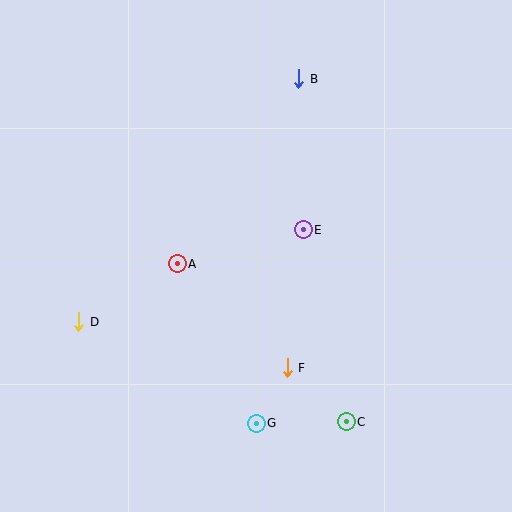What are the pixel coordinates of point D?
Point D is at (79, 322).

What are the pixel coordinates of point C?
Point C is at (346, 422).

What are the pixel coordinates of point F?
Point F is at (287, 368).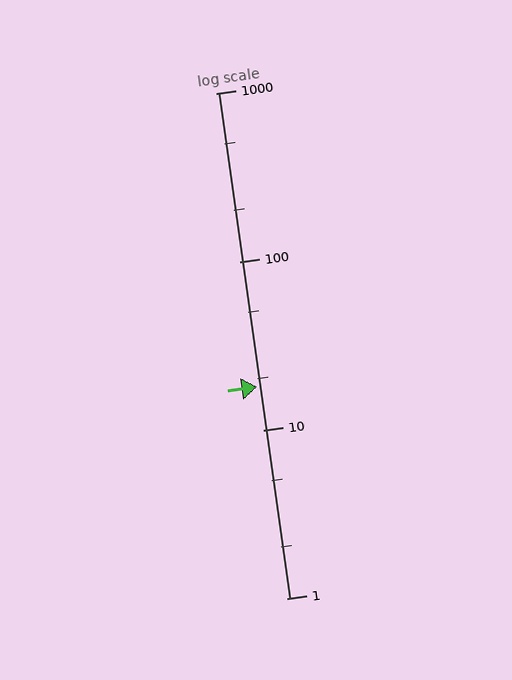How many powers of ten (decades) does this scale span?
The scale spans 3 decades, from 1 to 1000.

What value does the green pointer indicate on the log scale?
The pointer indicates approximately 18.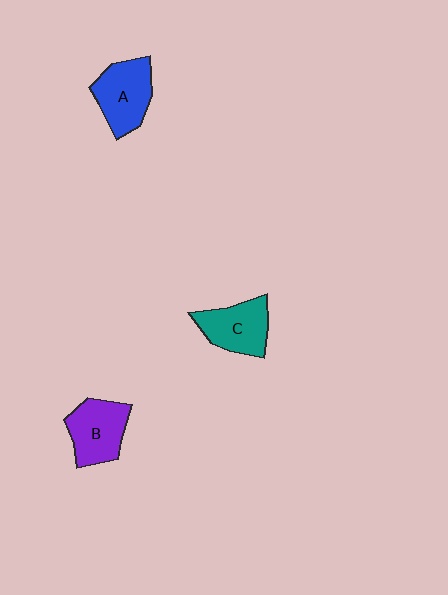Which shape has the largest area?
Shape A (blue).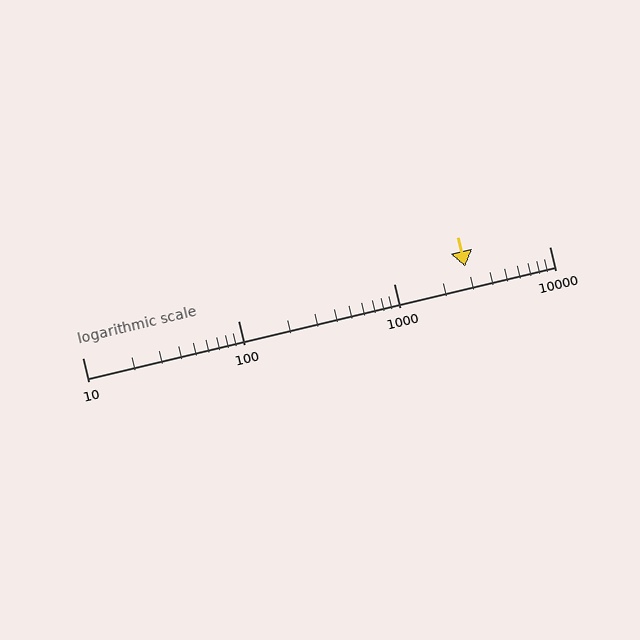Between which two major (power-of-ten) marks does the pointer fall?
The pointer is between 1000 and 10000.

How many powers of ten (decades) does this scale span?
The scale spans 3 decades, from 10 to 10000.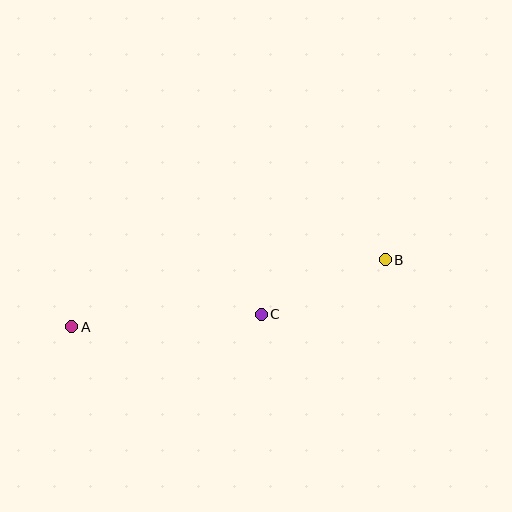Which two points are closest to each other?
Points B and C are closest to each other.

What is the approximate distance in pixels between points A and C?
The distance between A and C is approximately 190 pixels.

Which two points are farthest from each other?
Points A and B are farthest from each other.